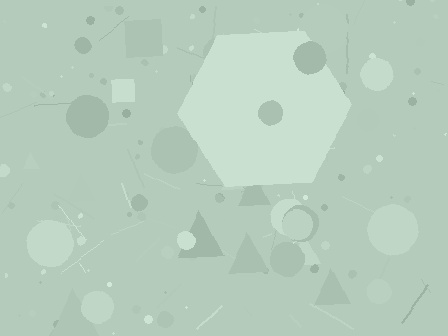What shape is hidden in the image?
A hexagon is hidden in the image.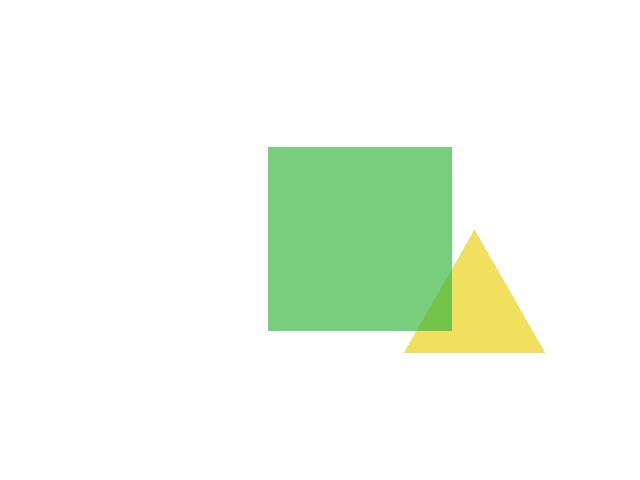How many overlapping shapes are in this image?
There are 2 overlapping shapes in the image.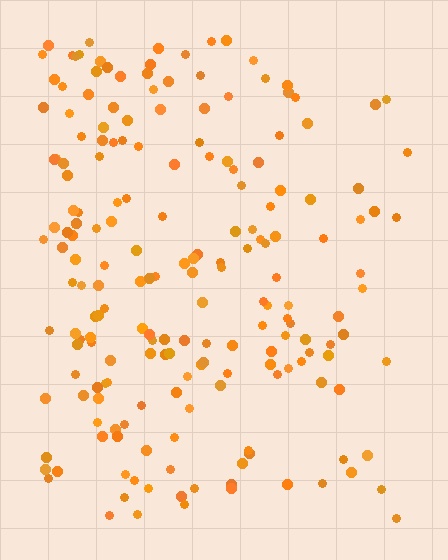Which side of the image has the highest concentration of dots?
The left.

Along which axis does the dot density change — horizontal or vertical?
Horizontal.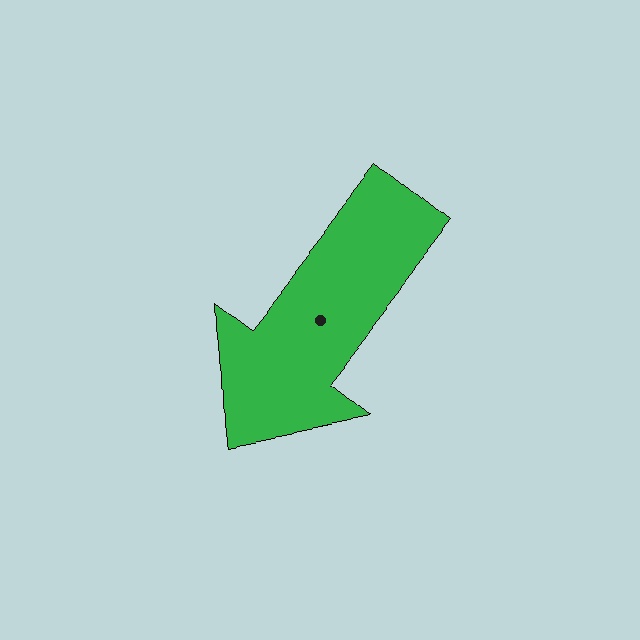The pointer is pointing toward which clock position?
Roughly 7 o'clock.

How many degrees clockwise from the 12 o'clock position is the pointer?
Approximately 218 degrees.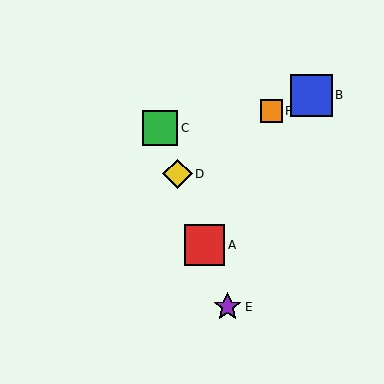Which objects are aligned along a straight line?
Objects A, C, D, E are aligned along a straight line.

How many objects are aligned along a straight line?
4 objects (A, C, D, E) are aligned along a straight line.